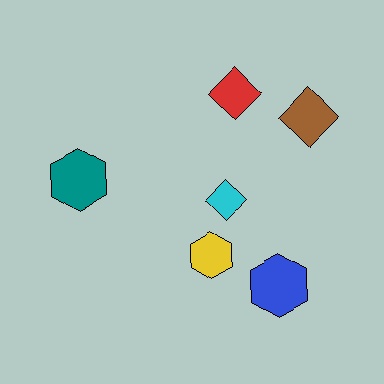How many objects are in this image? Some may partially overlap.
There are 6 objects.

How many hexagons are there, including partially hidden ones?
There are 3 hexagons.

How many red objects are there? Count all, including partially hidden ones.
There is 1 red object.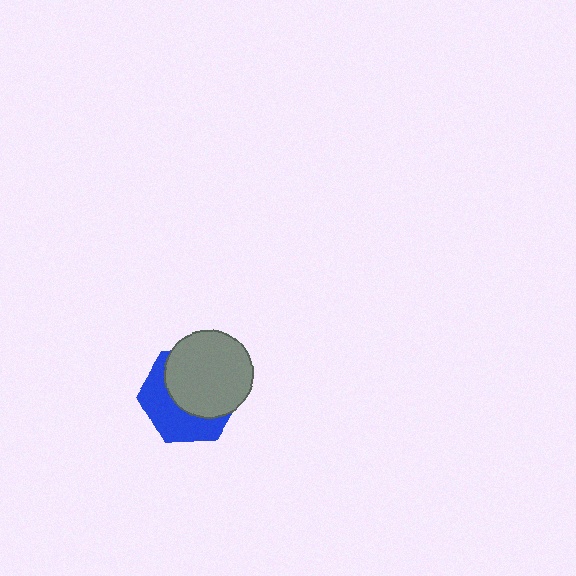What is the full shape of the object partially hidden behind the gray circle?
The partially hidden object is a blue hexagon.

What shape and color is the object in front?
The object in front is a gray circle.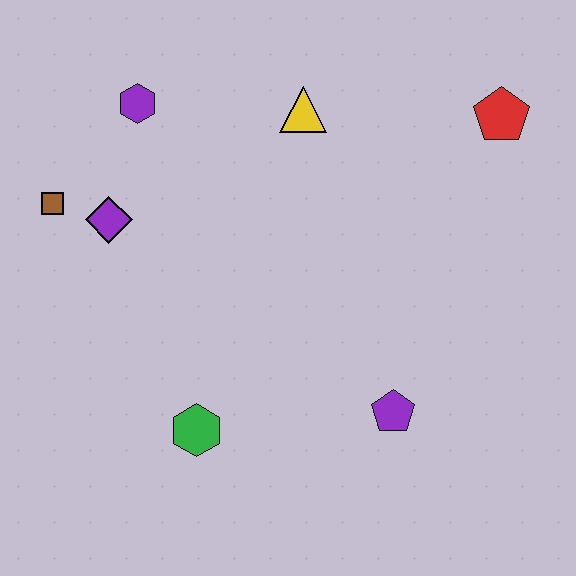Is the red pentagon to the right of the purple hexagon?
Yes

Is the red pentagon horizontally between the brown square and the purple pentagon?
No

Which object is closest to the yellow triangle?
The purple hexagon is closest to the yellow triangle.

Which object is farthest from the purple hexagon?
The purple pentagon is farthest from the purple hexagon.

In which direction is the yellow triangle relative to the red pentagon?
The yellow triangle is to the left of the red pentagon.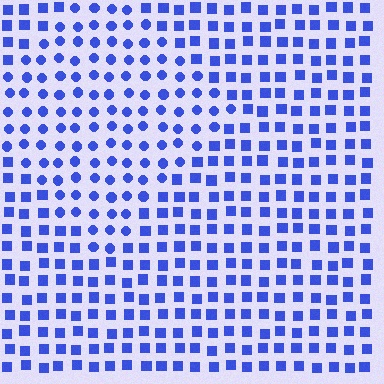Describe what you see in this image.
The image is filled with small blue elements arranged in a uniform grid. A diamond-shaped region contains circles, while the surrounding area contains squares. The boundary is defined purely by the change in element shape.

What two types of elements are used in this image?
The image uses circles inside the diamond region and squares outside it.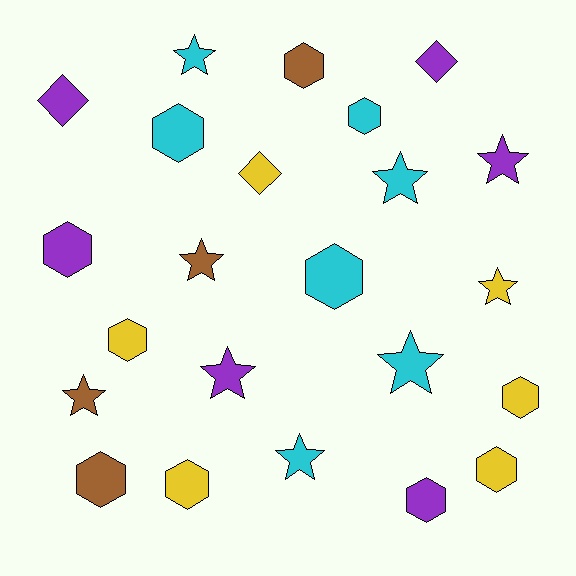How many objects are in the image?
There are 23 objects.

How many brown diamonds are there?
There are no brown diamonds.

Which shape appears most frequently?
Hexagon, with 11 objects.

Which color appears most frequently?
Cyan, with 7 objects.